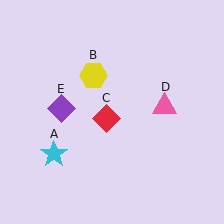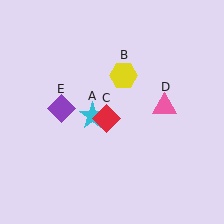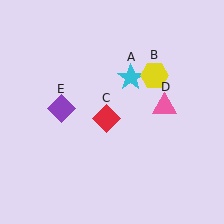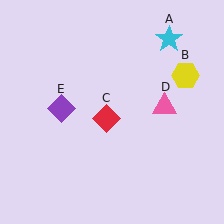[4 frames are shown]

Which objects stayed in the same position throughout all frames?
Red diamond (object C) and pink triangle (object D) and purple diamond (object E) remained stationary.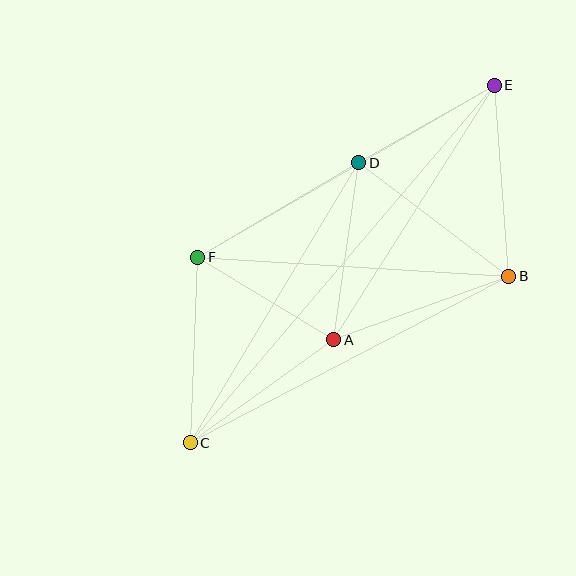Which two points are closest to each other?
Points D and E are closest to each other.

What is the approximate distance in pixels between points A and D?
The distance between A and D is approximately 179 pixels.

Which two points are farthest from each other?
Points C and E are farthest from each other.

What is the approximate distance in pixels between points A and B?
The distance between A and B is approximately 187 pixels.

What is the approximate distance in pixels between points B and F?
The distance between B and F is approximately 312 pixels.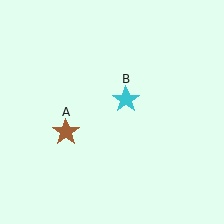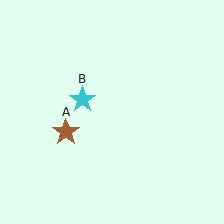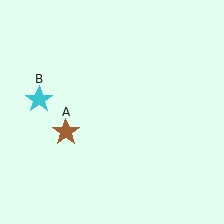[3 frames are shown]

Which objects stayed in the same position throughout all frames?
Brown star (object A) remained stationary.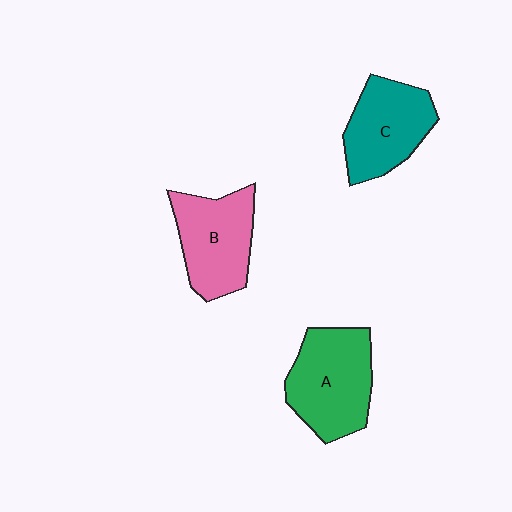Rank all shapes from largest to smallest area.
From largest to smallest: A (green), B (pink), C (teal).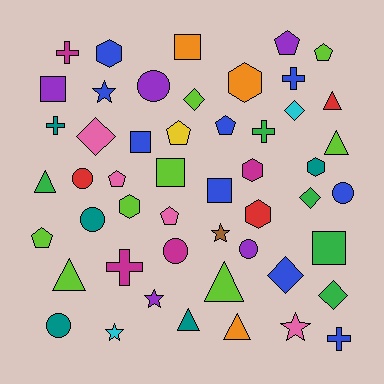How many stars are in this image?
There are 5 stars.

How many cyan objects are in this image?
There are 2 cyan objects.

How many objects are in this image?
There are 50 objects.